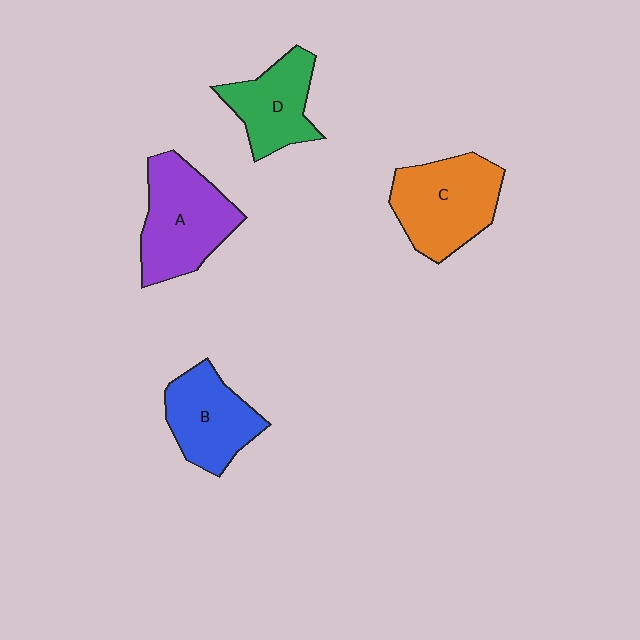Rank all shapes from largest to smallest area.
From largest to smallest: A (purple), C (orange), B (blue), D (green).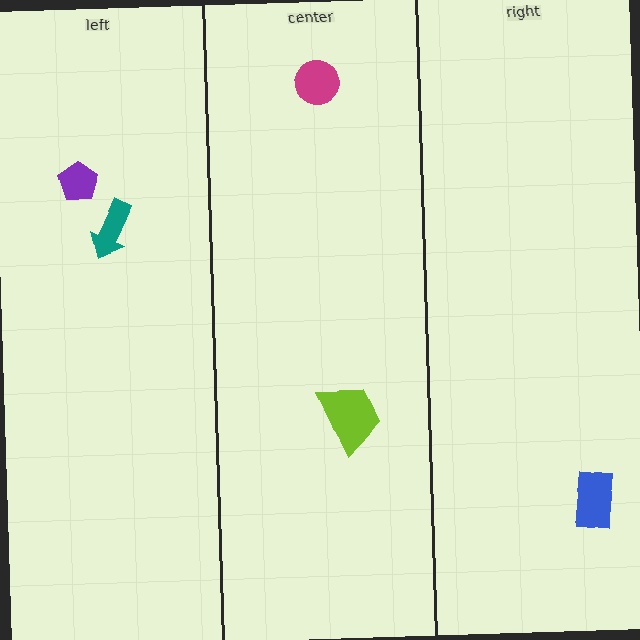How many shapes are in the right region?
1.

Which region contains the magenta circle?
The center region.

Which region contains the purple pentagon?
The left region.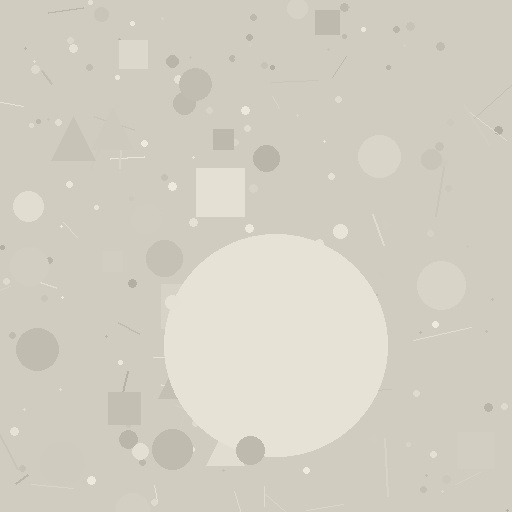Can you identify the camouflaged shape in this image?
The camouflaged shape is a circle.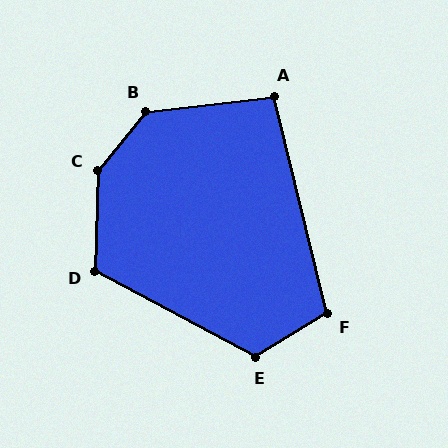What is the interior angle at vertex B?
Approximately 136 degrees (obtuse).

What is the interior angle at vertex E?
Approximately 120 degrees (obtuse).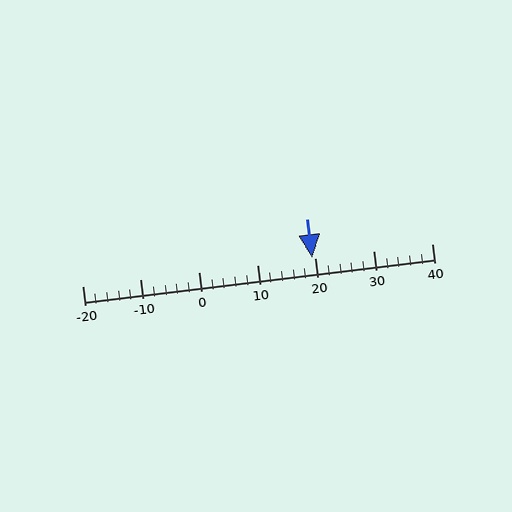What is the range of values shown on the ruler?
The ruler shows values from -20 to 40.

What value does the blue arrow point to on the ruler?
The blue arrow points to approximately 20.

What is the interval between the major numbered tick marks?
The major tick marks are spaced 10 units apart.